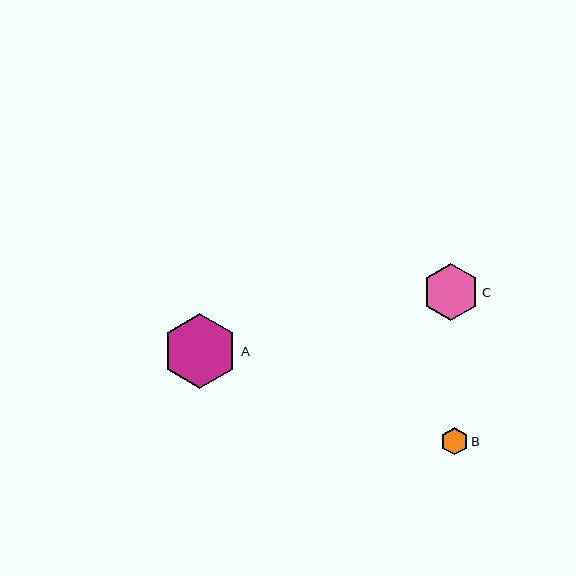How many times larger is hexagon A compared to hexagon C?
Hexagon A is approximately 1.3 times the size of hexagon C.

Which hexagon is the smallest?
Hexagon B is the smallest with a size of approximately 27 pixels.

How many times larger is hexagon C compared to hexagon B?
Hexagon C is approximately 2.1 times the size of hexagon B.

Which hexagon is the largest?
Hexagon A is the largest with a size of approximately 75 pixels.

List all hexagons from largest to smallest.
From largest to smallest: A, C, B.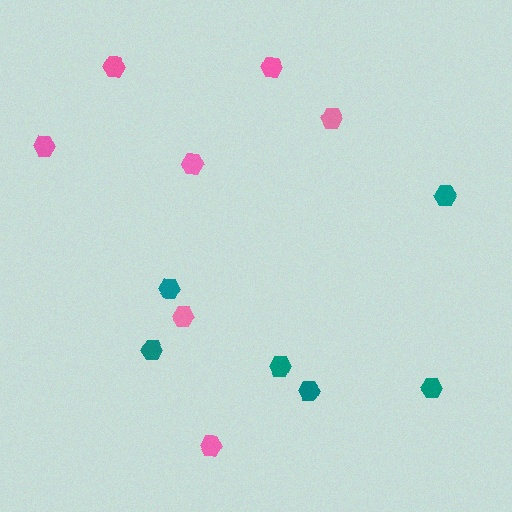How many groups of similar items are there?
There are 2 groups: one group of teal hexagons (6) and one group of pink hexagons (7).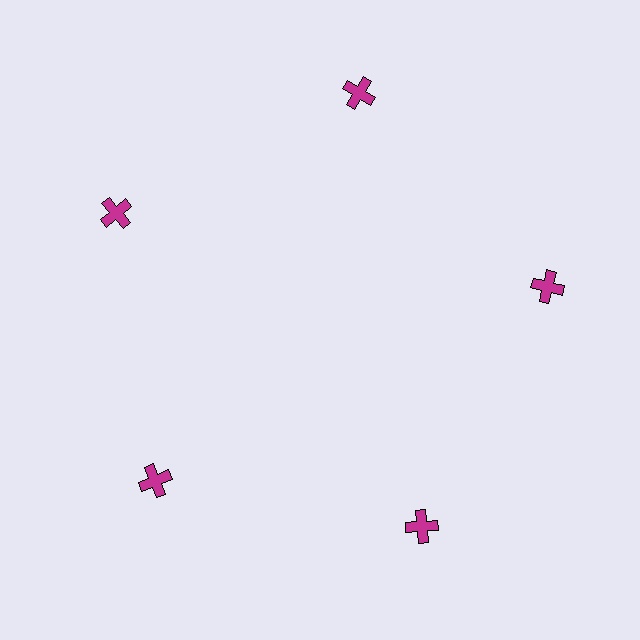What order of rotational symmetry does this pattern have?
This pattern has 5-fold rotational symmetry.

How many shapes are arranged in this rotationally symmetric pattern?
There are 5 shapes, arranged in 5 groups of 1.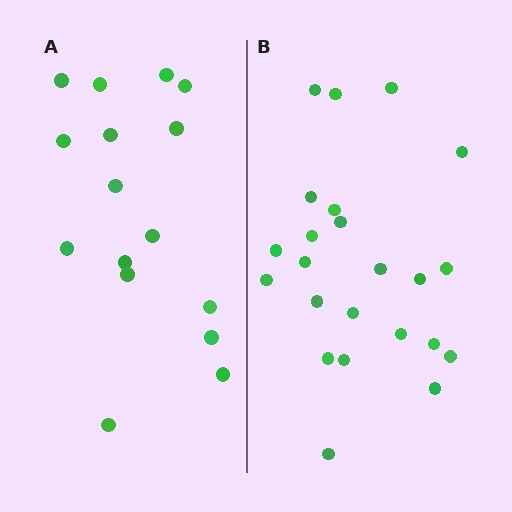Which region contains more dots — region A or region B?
Region B (the right region) has more dots.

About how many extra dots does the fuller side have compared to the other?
Region B has roughly 8 or so more dots than region A.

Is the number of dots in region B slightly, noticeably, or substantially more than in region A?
Region B has noticeably more, but not dramatically so. The ratio is roughly 1.4 to 1.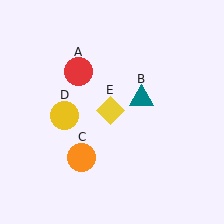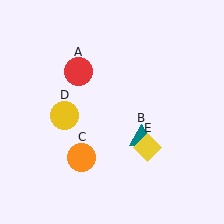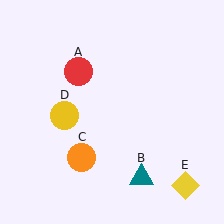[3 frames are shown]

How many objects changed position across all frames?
2 objects changed position: teal triangle (object B), yellow diamond (object E).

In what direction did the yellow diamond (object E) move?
The yellow diamond (object E) moved down and to the right.